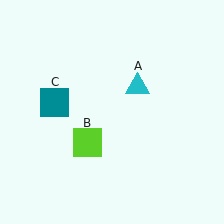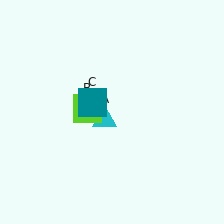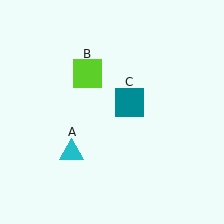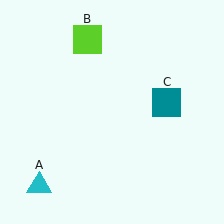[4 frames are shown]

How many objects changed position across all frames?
3 objects changed position: cyan triangle (object A), lime square (object B), teal square (object C).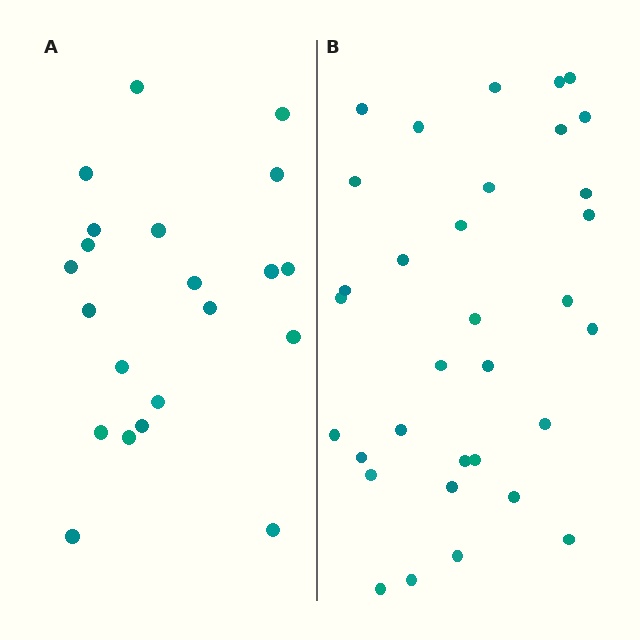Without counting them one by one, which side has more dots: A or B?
Region B (the right region) has more dots.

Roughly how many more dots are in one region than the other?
Region B has roughly 12 or so more dots than region A.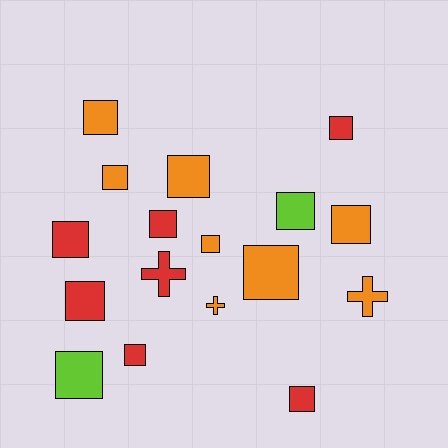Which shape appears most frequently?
Square, with 14 objects.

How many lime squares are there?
There are 2 lime squares.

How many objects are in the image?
There are 17 objects.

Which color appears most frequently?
Orange, with 8 objects.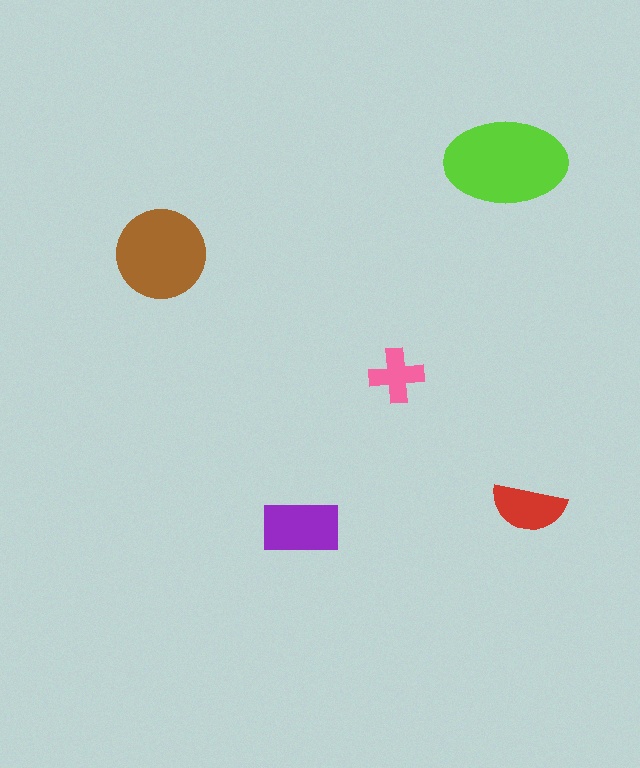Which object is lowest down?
The purple rectangle is bottommost.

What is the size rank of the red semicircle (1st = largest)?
4th.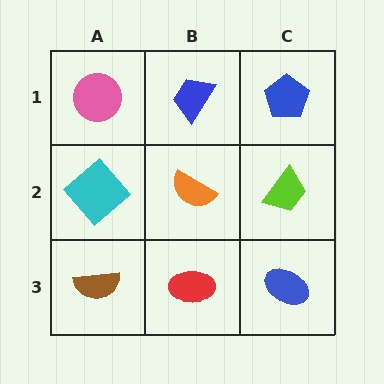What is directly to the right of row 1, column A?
A blue trapezoid.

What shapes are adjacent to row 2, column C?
A blue pentagon (row 1, column C), a blue ellipse (row 3, column C), an orange semicircle (row 2, column B).